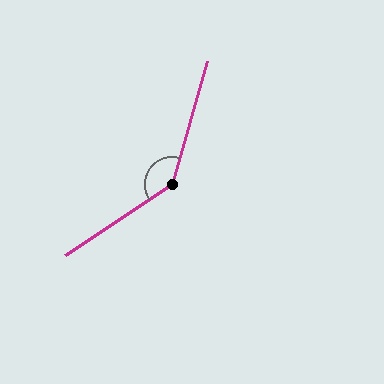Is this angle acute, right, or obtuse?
It is obtuse.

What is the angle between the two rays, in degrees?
Approximately 140 degrees.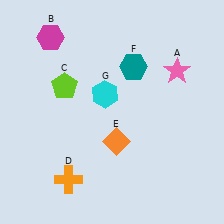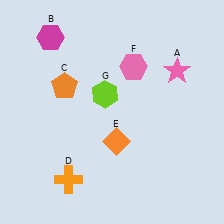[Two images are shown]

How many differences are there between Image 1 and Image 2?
There are 3 differences between the two images.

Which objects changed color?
C changed from lime to orange. F changed from teal to pink. G changed from cyan to lime.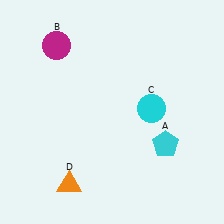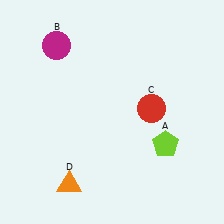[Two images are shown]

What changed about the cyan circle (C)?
In Image 1, C is cyan. In Image 2, it changed to red.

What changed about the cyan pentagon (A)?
In Image 1, A is cyan. In Image 2, it changed to lime.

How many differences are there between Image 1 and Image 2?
There are 2 differences between the two images.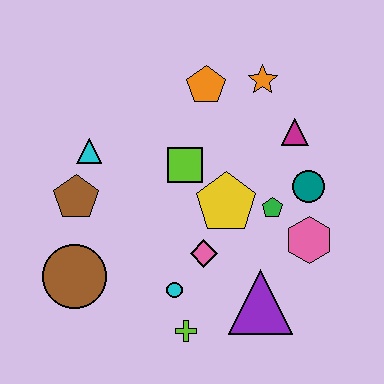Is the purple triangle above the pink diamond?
No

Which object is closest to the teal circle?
The green pentagon is closest to the teal circle.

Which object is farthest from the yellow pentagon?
The brown circle is farthest from the yellow pentagon.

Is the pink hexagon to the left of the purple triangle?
No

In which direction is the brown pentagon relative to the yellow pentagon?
The brown pentagon is to the left of the yellow pentagon.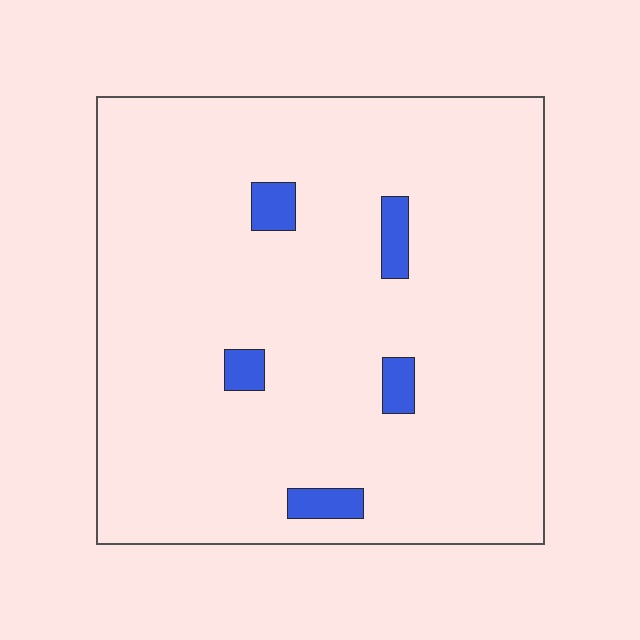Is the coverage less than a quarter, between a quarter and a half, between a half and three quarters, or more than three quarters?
Less than a quarter.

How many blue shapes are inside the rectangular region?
5.